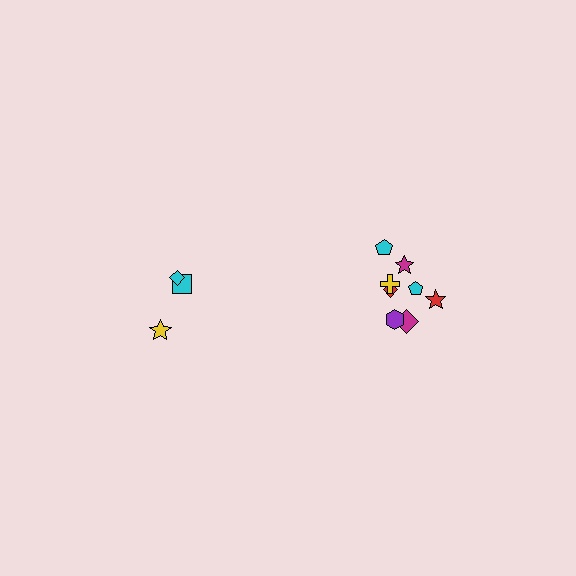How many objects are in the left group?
There are 3 objects.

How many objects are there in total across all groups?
There are 11 objects.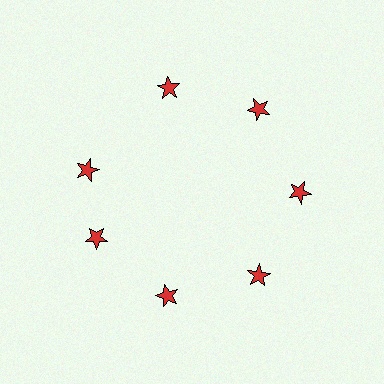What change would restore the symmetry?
The symmetry would be restored by rotating it back into even spacing with its neighbors so that all 7 stars sit at equal angles and equal distance from the center.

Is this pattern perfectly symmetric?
No. The 7 red stars are arranged in a ring, but one element near the 10 o'clock position is rotated out of alignment along the ring, breaking the 7-fold rotational symmetry.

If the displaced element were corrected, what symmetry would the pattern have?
It would have 7-fold rotational symmetry — the pattern would map onto itself every 51 degrees.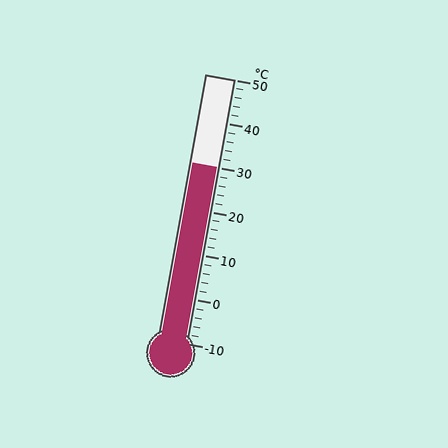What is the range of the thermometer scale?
The thermometer scale ranges from -10°C to 50°C.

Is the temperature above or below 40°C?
The temperature is below 40°C.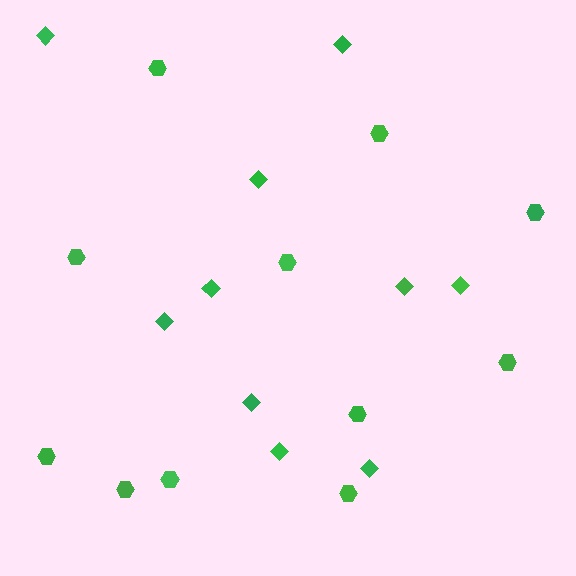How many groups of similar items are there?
There are 2 groups: one group of hexagons (11) and one group of diamonds (10).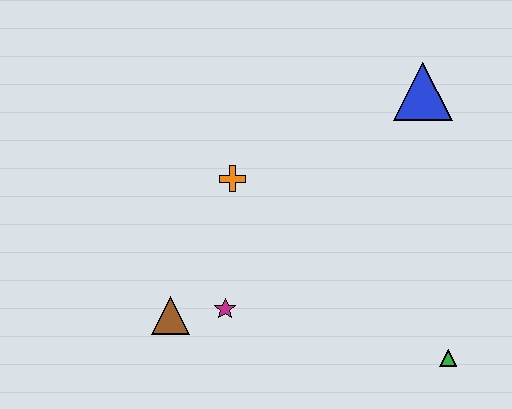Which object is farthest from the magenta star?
The blue triangle is farthest from the magenta star.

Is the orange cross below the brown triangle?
No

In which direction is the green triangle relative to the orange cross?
The green triangle is to the right of the orange cross.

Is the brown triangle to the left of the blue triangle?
Yes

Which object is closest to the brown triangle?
The magenta star is closest to the brown triangle.